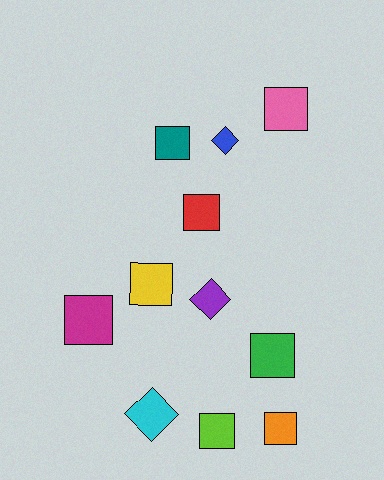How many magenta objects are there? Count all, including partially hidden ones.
There is 1 magenta object.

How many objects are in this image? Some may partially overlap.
There are 11 objects.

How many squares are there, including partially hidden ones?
There are 8 squares.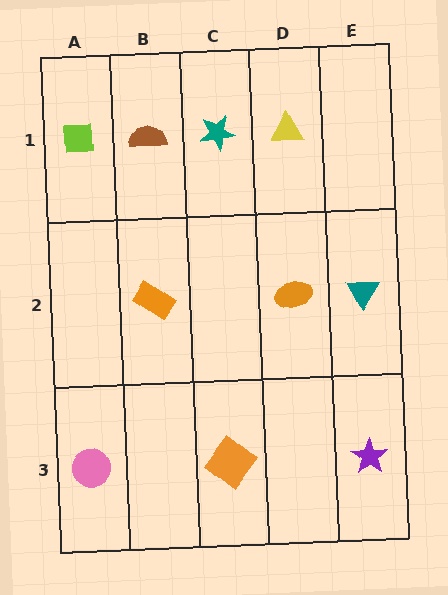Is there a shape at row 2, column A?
No, that cell is empty.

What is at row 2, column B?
An orange rectangle.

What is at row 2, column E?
A teal triangle.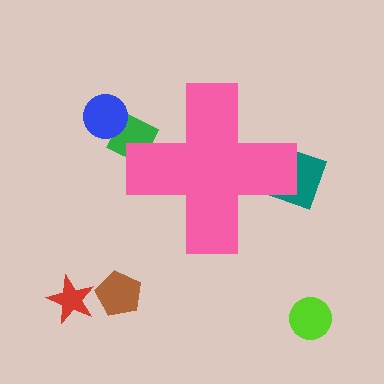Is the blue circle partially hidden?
No, the blue circle is fully visible.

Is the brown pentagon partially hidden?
No, the brown pentagon is fully visible.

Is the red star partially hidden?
No, the red star is fully visible.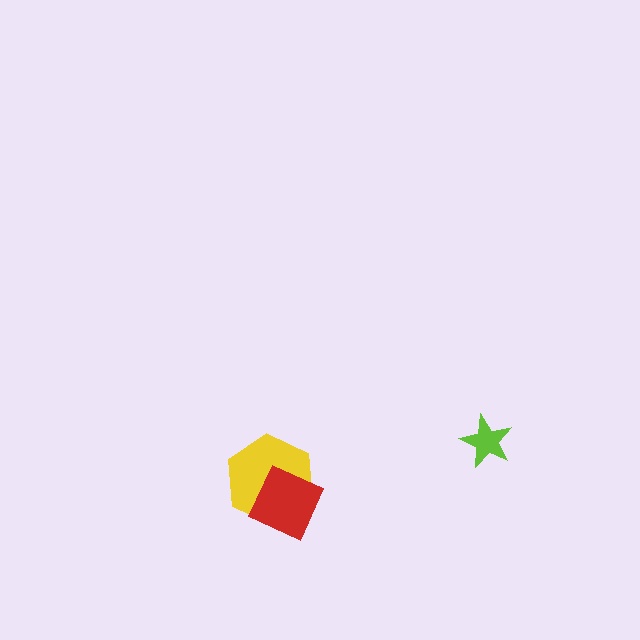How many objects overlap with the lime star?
0 objects overlap with the lime star.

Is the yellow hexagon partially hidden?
Yes, it is partially covered by another shape.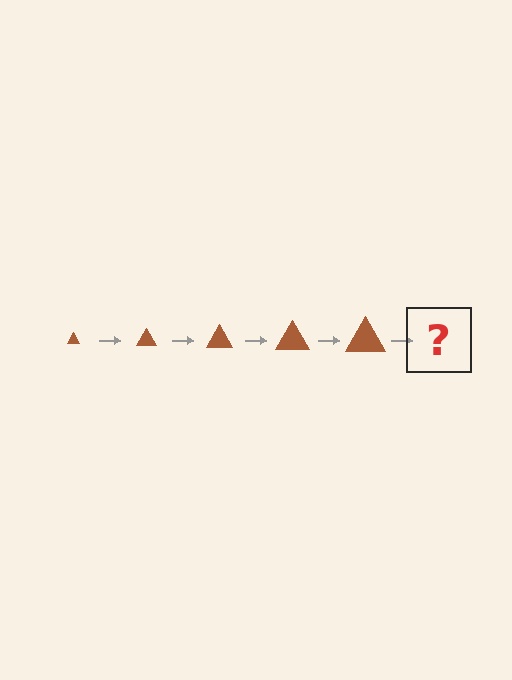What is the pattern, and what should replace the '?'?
The pattern is that the triangle gets progressively larger each step. The '?' should be a brown triangle, larger than the previous one.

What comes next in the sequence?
The next element should be a brown triangle, larger than the previous one.